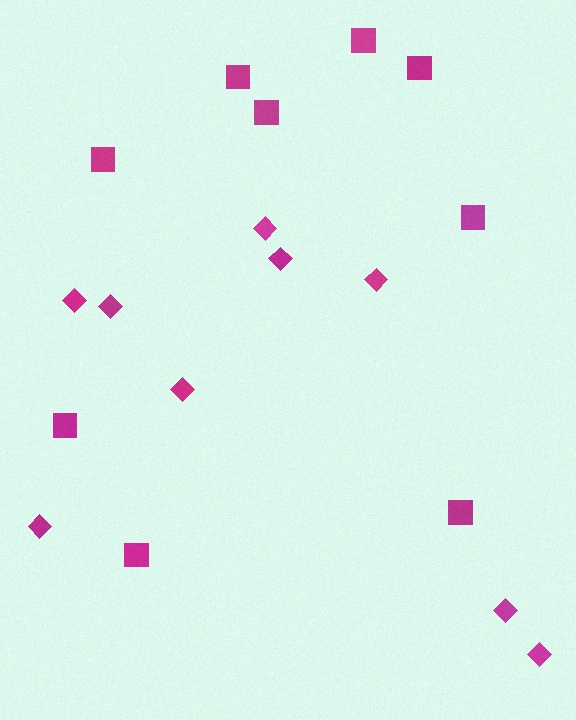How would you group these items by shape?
There are 2 groups: one group of squares (9) and one group of diamonds (9).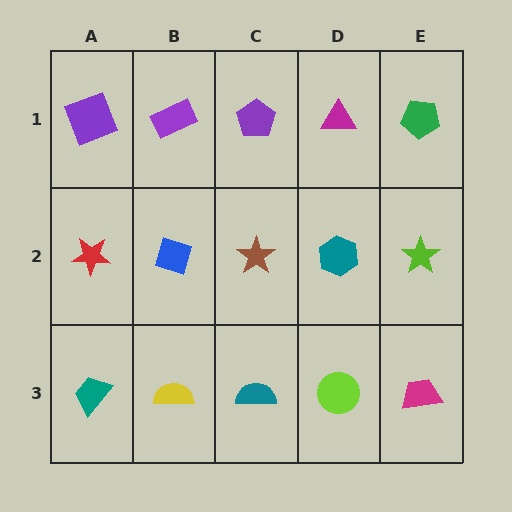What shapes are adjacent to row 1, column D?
A teal hexagon (row 2, column D), a purple pentagon (row 1, column C), a green pentagon (row 1, column E).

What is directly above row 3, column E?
A lime star.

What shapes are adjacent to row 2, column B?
A purple rectangle (row 1, column B), a yellow semicircle (row 3, column B), a red star (row 2, column A), a brown star (row 2, column C).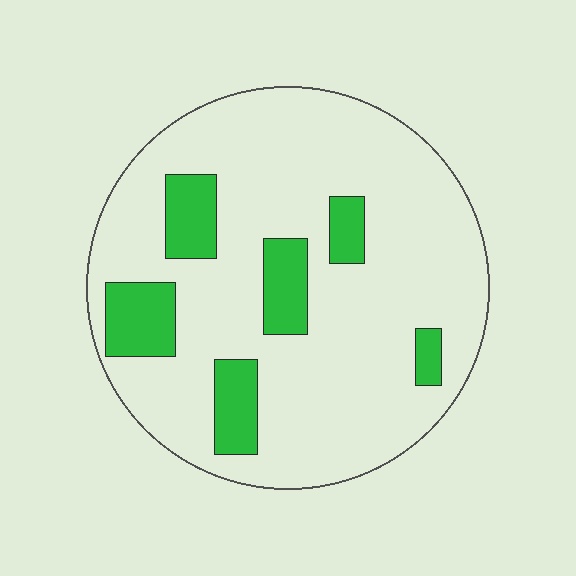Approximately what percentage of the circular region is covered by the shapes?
Approximately 15%.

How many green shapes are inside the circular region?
6.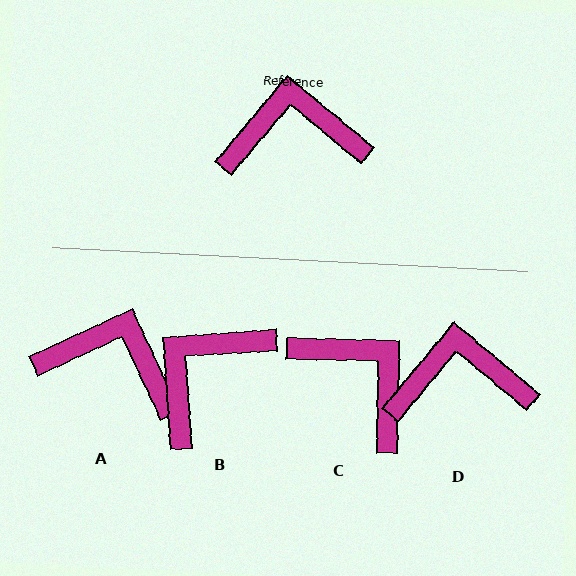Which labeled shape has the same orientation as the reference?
D.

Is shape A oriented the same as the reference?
No, it is off by about 25 degrees.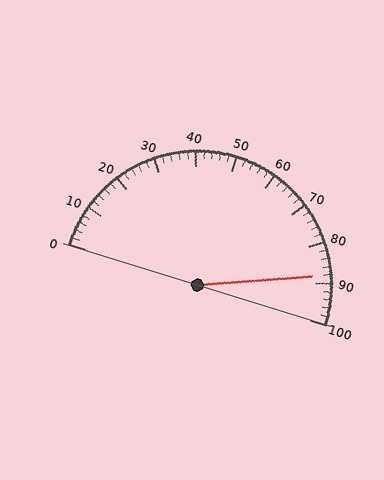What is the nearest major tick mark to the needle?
The nearest major tick mark is 90.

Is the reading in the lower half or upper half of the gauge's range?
The reading is in the upper half of the range (0 to 100).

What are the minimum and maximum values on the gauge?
The gauge ranges from 0 to 100.